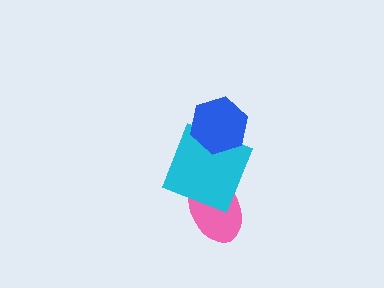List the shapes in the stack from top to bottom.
From top to bottom: the blue hexagon, the cyan square, the pink ellipse.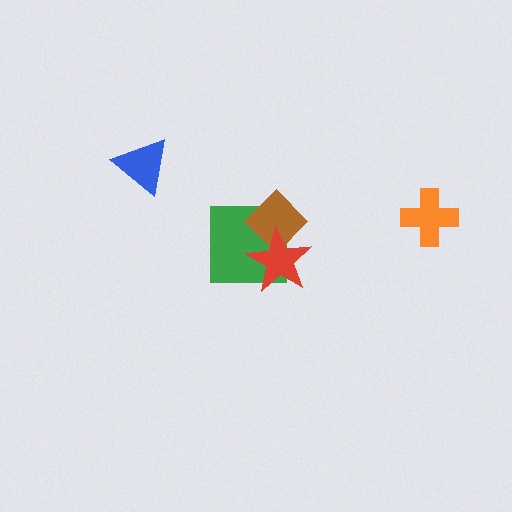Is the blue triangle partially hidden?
No, no other shape covers it.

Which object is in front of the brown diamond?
The red star is in front of the brown diamond.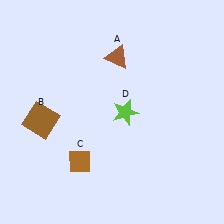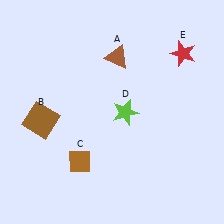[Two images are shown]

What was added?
A red star (E) was added in Image 2.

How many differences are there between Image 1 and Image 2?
There is 1 difference between the two images.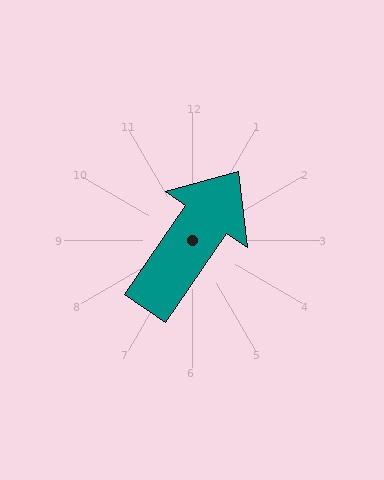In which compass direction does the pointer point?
Northeast.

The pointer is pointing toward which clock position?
Roughly 1 o'clock.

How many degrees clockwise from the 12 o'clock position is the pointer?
Approximately 34 degrees.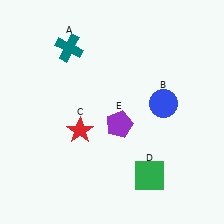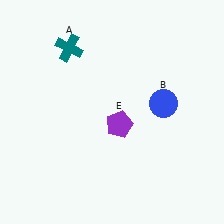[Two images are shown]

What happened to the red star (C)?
The red star (C) was removed in Image 2. It was in the bottom-left area of Image 1.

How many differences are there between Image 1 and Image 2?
There are 2 differences between the two images.